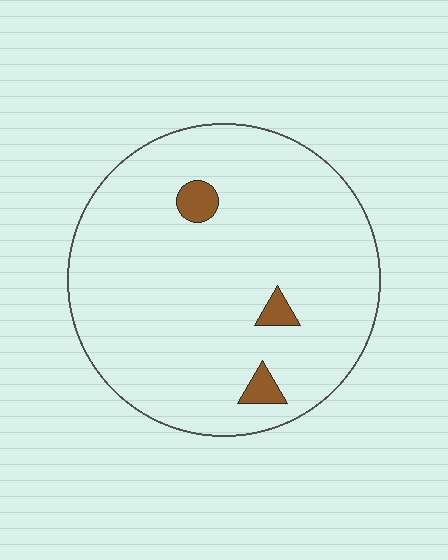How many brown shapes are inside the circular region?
3.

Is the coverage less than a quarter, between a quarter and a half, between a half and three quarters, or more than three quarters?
Less than a quarter.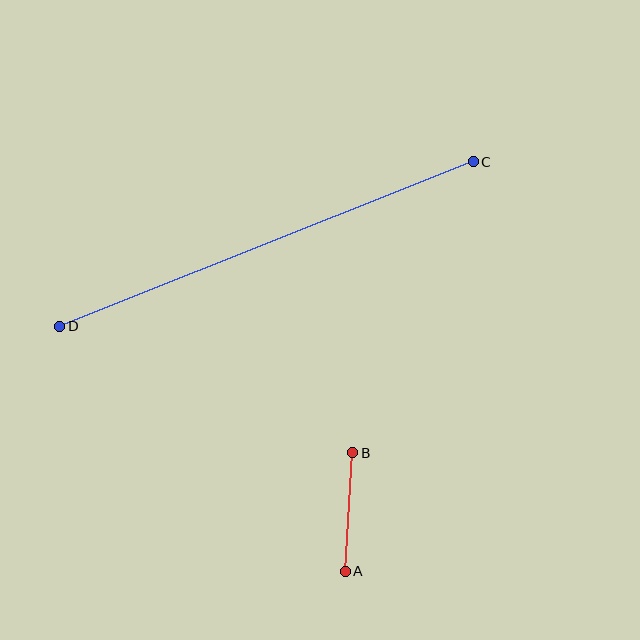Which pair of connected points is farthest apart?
Points C and D are farthest apart.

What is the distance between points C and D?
The distance is approximately 445 pixels.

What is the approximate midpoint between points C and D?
The midpoint is at approximately (267, 244) pixels.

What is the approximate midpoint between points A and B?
The midpoint is at approximately (349, 512) pixels.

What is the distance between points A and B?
The distance is approximately 119 pixels.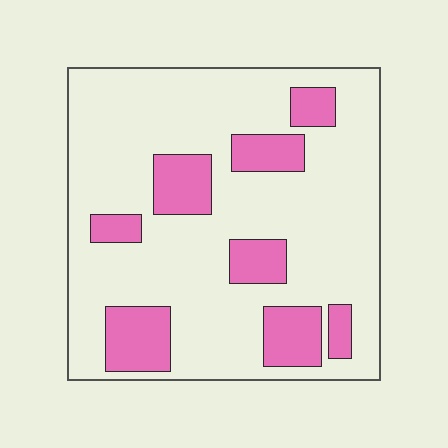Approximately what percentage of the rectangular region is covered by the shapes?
Approximately 20%.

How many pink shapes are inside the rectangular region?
8.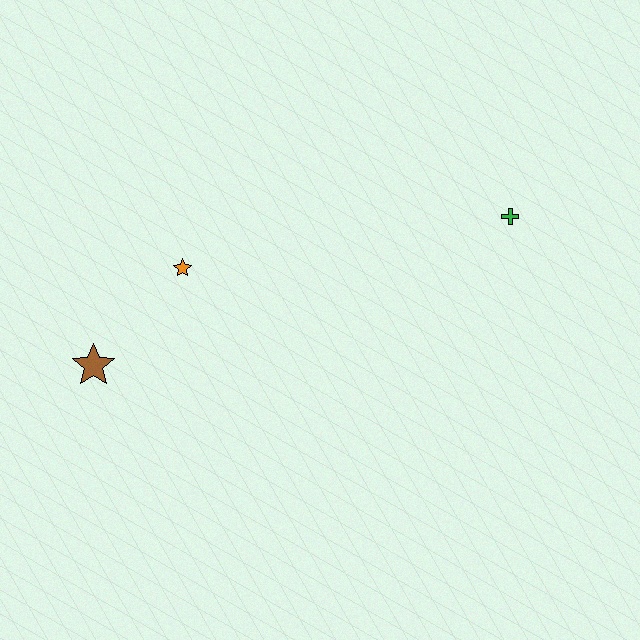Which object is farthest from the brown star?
The green cross is farthest from the brown star.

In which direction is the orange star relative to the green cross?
The orange star is to the left of the green cross.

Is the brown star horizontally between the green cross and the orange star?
No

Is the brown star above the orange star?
No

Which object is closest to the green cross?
The orange star is closest to the green cross.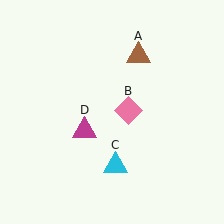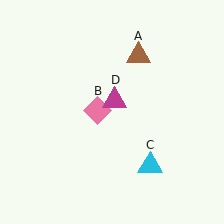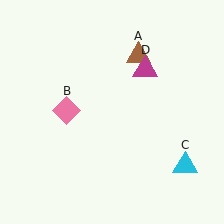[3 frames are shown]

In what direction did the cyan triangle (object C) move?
The cyan triangle (object C) moved right.